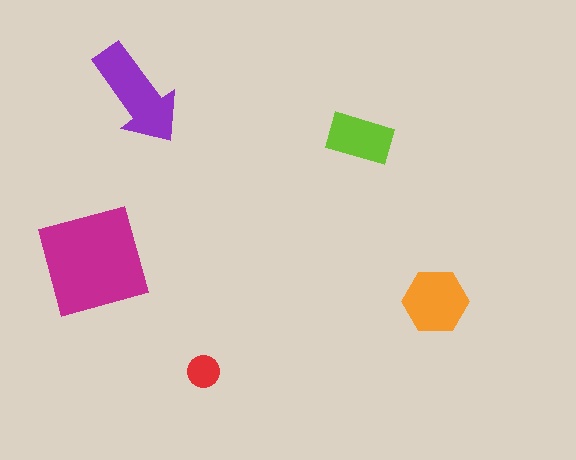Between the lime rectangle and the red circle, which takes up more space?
The lime rectangle.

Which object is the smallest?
The red circle.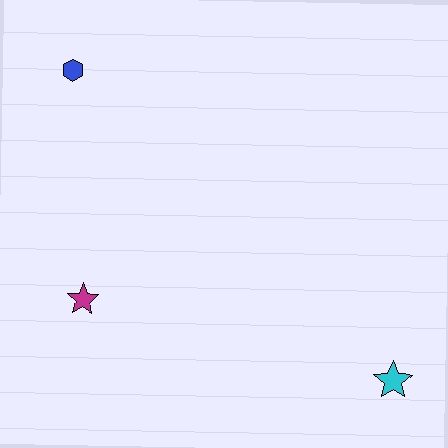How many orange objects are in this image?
There are no orange objects.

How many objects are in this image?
There are 3 objects.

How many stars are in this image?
There are 2 stars.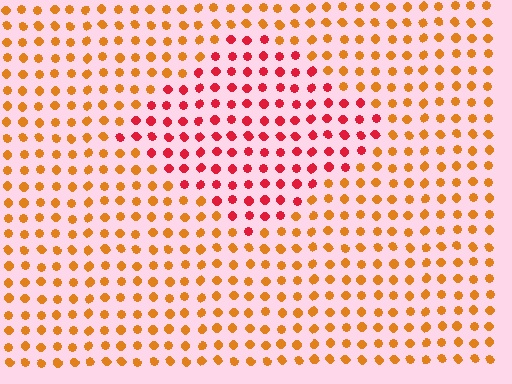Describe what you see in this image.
The image is filled with small orange elements in a uniform arrangement. A diamond-shaped region is visible where the elements are tinted to a slightly different hue, forming a subtle color boundary.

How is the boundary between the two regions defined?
The boundary is defined purely by a slight shift in hue (about 40 degrees). Spacing, size, and orientation are identical on both sides.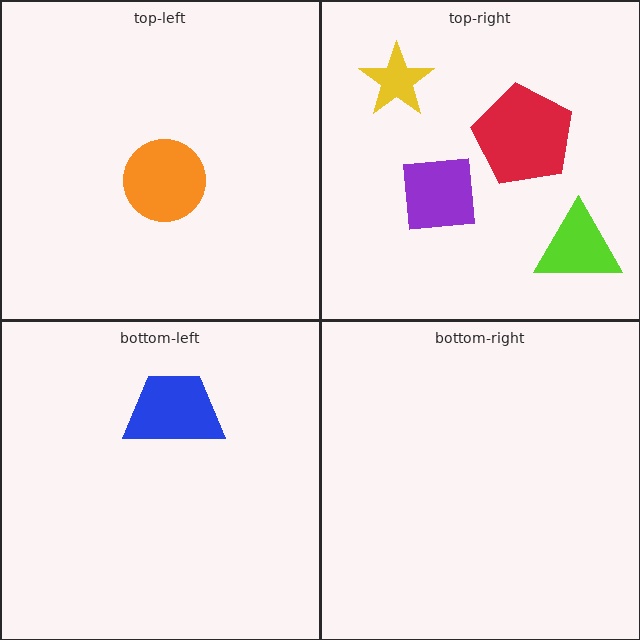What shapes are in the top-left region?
The orange circle.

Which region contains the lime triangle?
The top-right region.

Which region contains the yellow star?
The top-right region.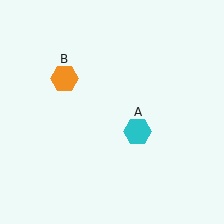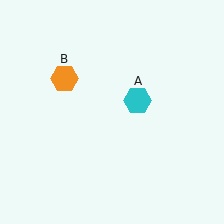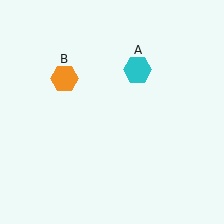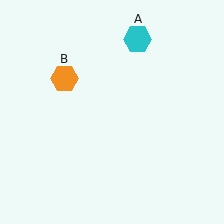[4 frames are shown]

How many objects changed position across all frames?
1 object changed position: cyan hexagon (object A).